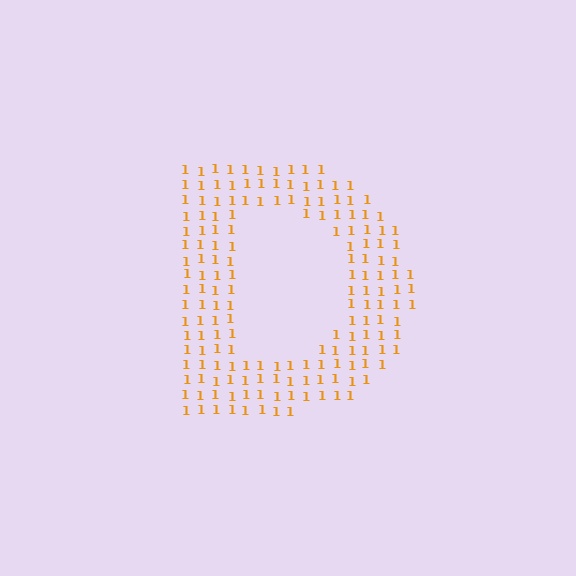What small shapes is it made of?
It is made of small digit 1's.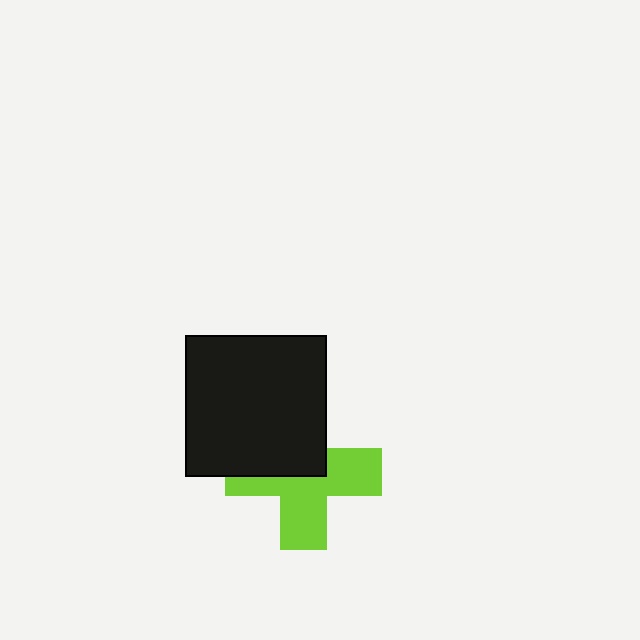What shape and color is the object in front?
The object in front is a black square.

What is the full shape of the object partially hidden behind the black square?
The partially hidden object is a lime cross.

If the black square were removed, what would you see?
You would see the complete lime cross.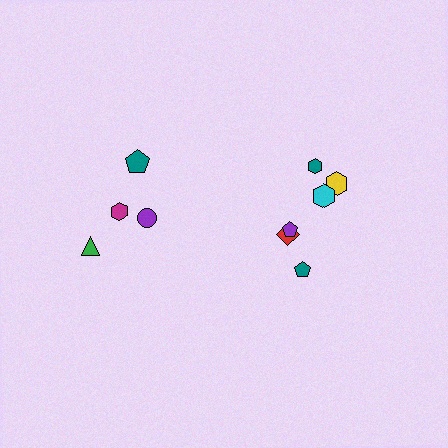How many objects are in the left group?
There are 4 objects.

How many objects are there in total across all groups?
There are 10 objects.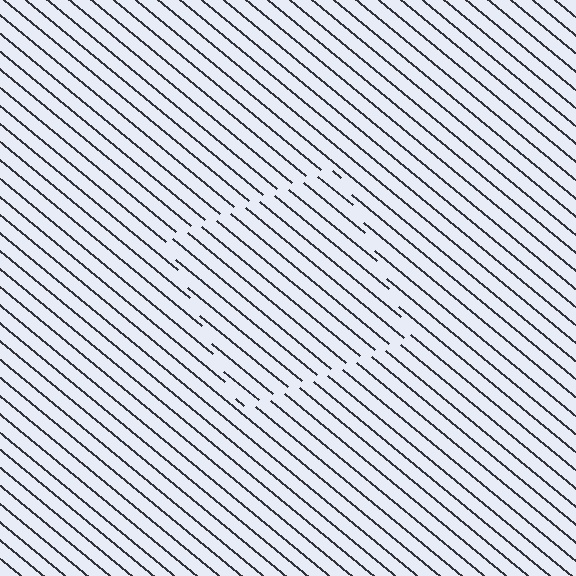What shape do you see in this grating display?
An illusory square. The interior of the shape contains the same grating, shifted by half a period — the contour is defined by the phase discontinuity where line-ends from the inner and outer gratings abut.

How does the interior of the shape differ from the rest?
The interior of the shape contains the same grating, shifted by half a period — the contour is defined by the phase discontinuity where line-ends from the inner and outer gratings abut.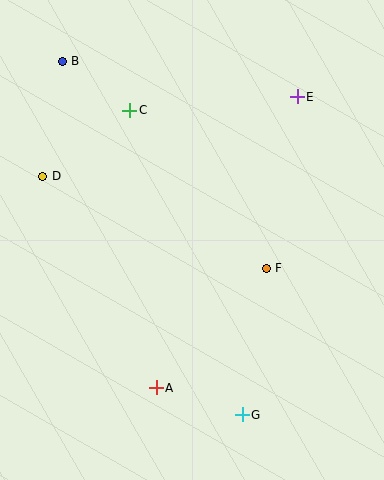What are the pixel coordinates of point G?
Point G is at (242, 415).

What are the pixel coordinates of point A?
Point A is at (156, 388).